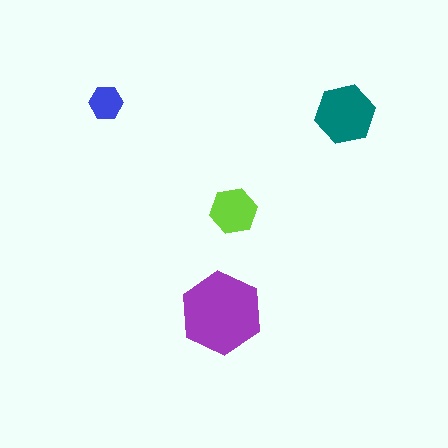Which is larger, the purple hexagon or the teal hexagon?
The purple one.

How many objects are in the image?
There are 4 objects in the image.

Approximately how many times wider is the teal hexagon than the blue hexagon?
About 1.5 times wider.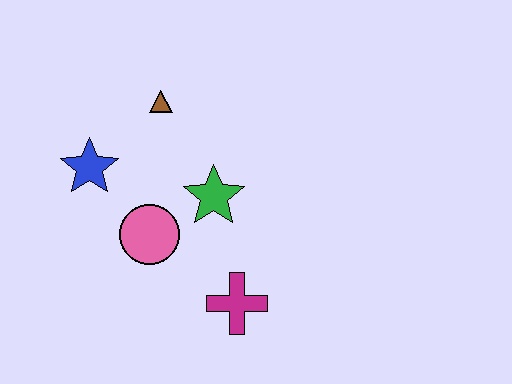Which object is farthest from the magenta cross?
The brown triangle is farthest from the magenta cross.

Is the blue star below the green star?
No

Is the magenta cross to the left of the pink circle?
No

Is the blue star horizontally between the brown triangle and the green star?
No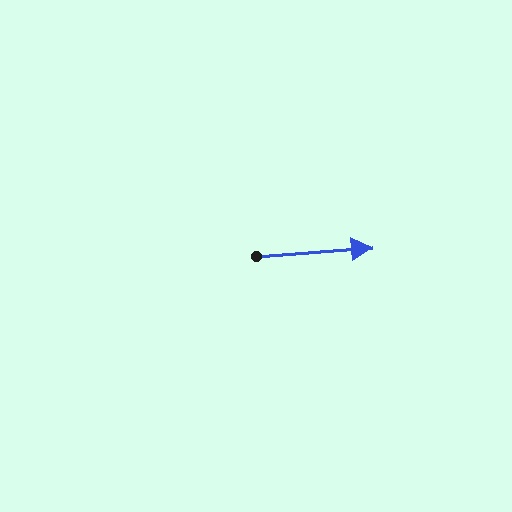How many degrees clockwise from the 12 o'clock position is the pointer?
Approximately 86 degrees.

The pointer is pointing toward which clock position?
Roughly 3 o'clock.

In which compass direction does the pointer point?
East.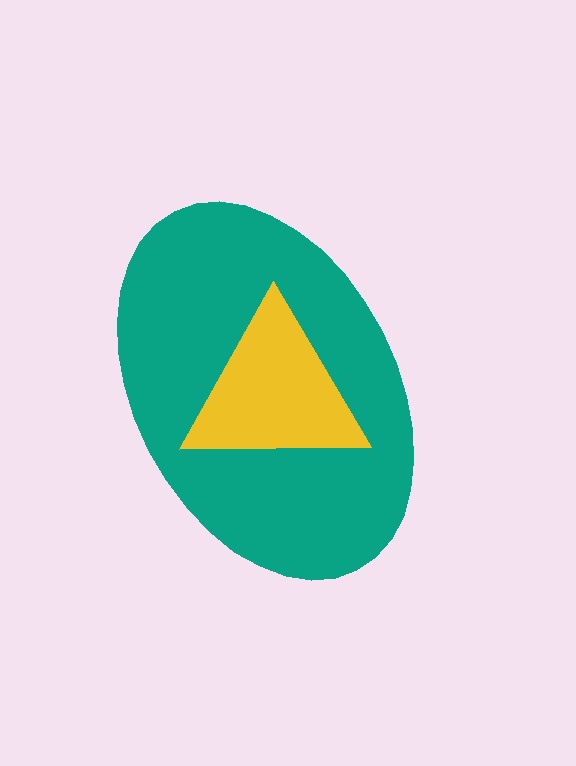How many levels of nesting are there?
2.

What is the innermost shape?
The yellow triangle.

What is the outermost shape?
The teal ellipse.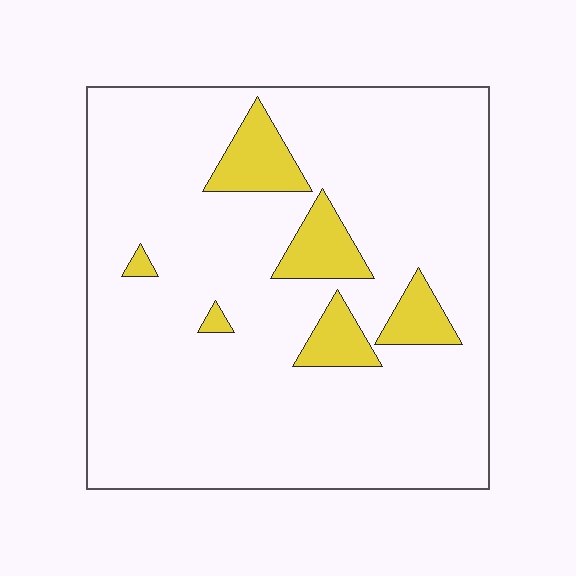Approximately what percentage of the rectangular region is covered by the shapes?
Approximately 10%.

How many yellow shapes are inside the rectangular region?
6.